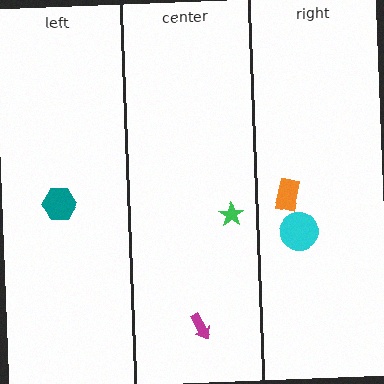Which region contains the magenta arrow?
The center region.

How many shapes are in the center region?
2.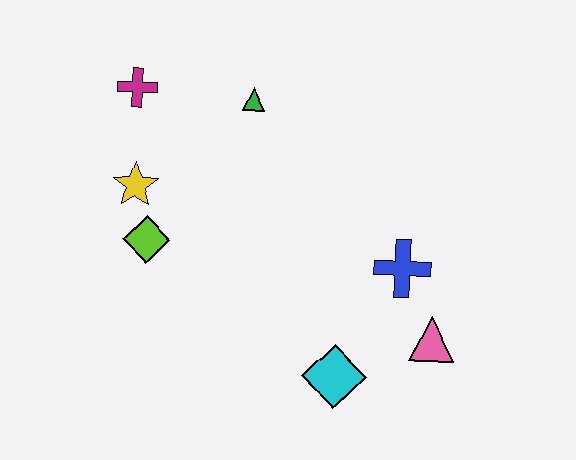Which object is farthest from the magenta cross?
The pink triangle is farthest from the magenta cross.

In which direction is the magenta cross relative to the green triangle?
The magenta cross is to the left of the green triangle.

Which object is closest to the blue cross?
The pink triangle is closest to the blue cross.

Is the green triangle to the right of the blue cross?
No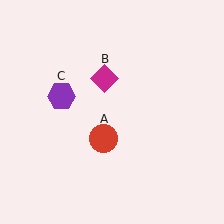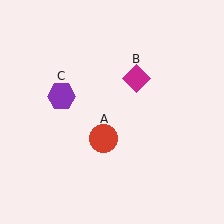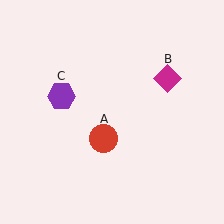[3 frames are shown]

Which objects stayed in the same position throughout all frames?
Red circle (object A) and purple hexagon (object C) remained stationary.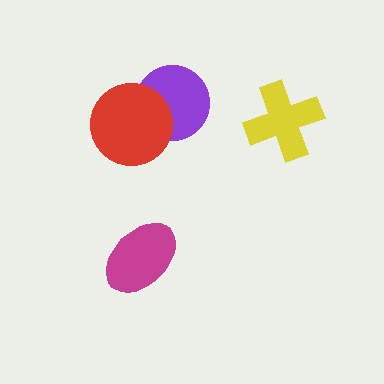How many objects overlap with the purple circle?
1 object overlaps with the purple circle.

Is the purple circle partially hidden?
Yes, it is partially covered by another shape.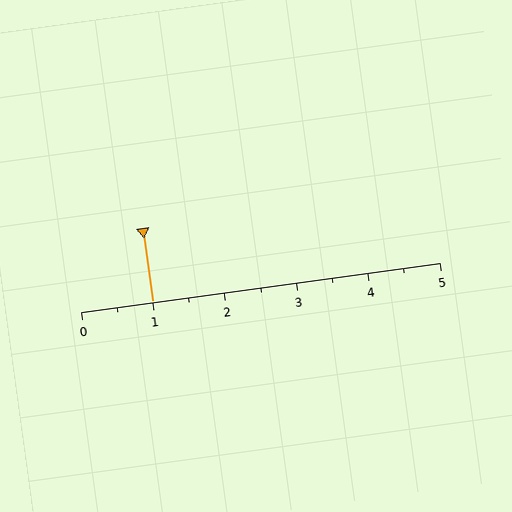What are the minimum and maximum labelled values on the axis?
The axis runs from 0 to 5.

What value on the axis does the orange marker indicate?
The marker indicates approximately 1.